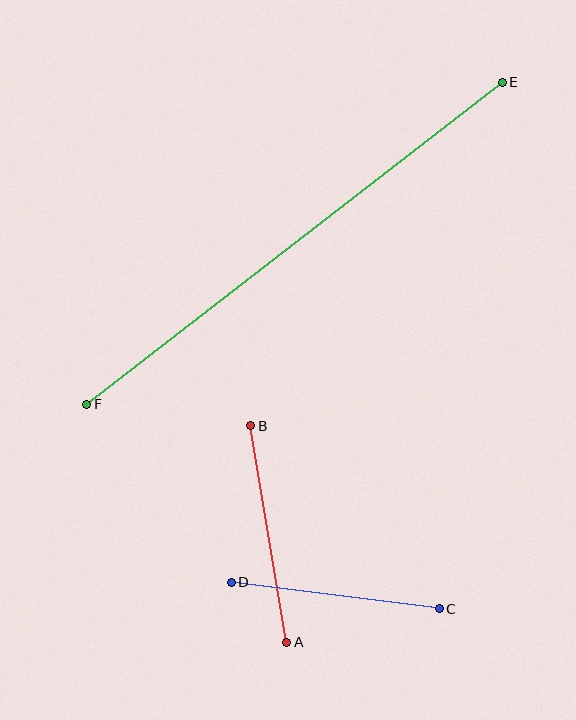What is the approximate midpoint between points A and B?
The midpoint is at approximately (269, 534) pixels.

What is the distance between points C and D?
The distance is approximately 210 pixels.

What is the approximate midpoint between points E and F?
The midpoint is at approximately (294, 243) pixels.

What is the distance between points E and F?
The distance is approximately 526 pixels.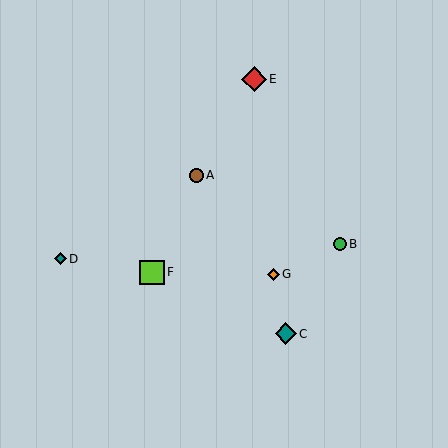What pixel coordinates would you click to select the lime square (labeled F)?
Click at (152, 272) to select the lime square F.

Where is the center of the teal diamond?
The center of the teal diamond is at (60, 259).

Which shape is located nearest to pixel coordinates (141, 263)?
The lime square (labeled F) at (152, 272) is nearest to that location.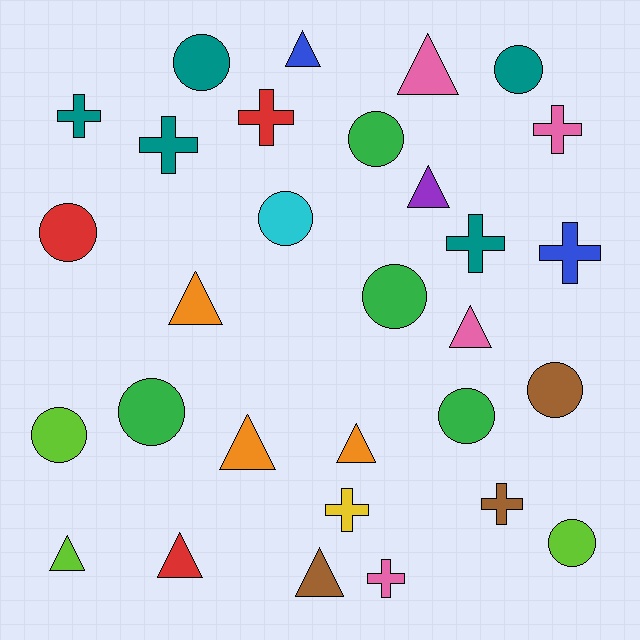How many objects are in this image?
There are 30 objects.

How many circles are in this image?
There are 11 circles.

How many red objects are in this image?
There are 3 red objects.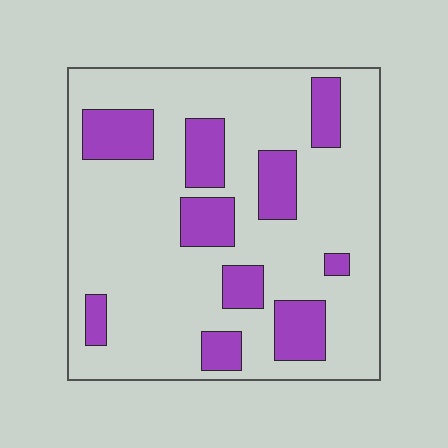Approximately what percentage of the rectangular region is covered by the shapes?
Approximately 25%.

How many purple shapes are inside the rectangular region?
10.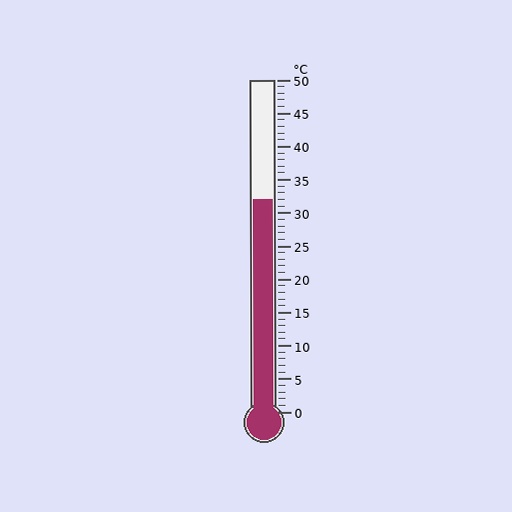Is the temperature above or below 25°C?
The temperature is above 25°C.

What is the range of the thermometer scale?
The thermometer scale ranges from 0°C to 50°C.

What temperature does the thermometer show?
The thermometer shows approximately 32°C.